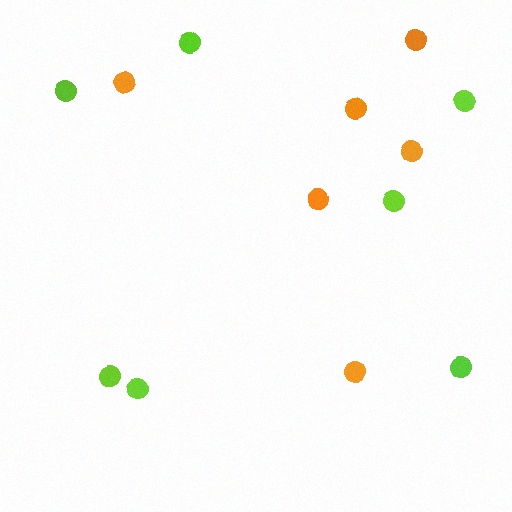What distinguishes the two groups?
There are 2 groups: one group of lime circles (7) and one group of orange circles (6).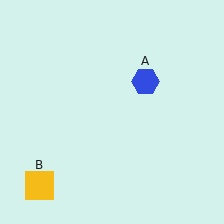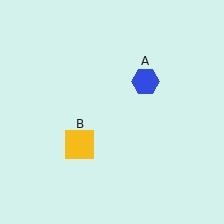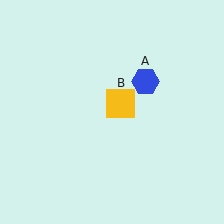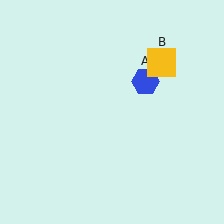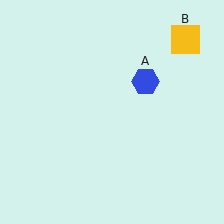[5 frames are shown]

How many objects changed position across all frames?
1 object changed position: yellow square (object B).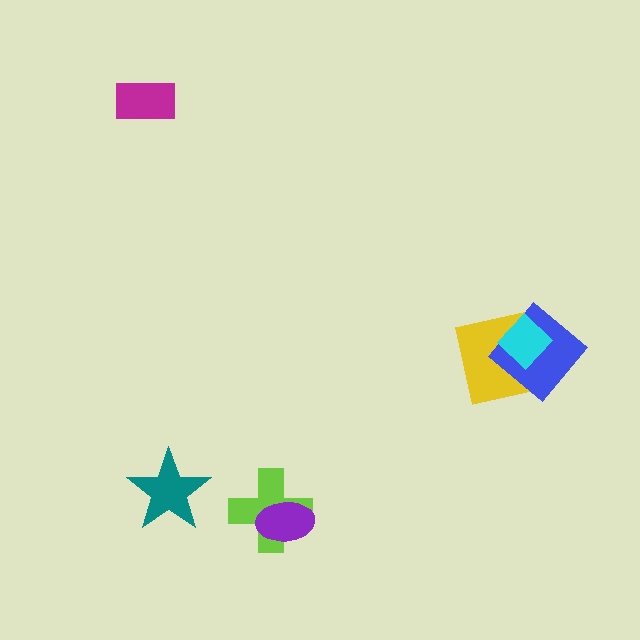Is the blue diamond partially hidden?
Yes, it is partially covered by another shape.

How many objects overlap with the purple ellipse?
1 object overlaps with the purple ellipse.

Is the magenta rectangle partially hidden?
No, no other shape covers it.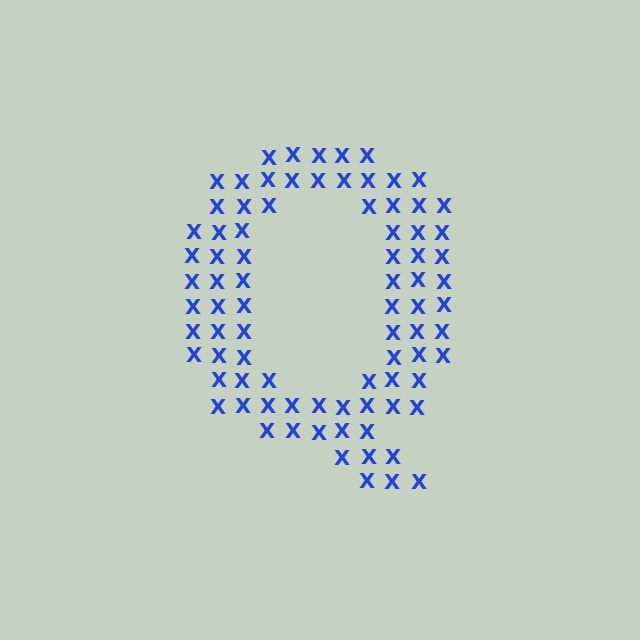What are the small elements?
The small elements are letter X's.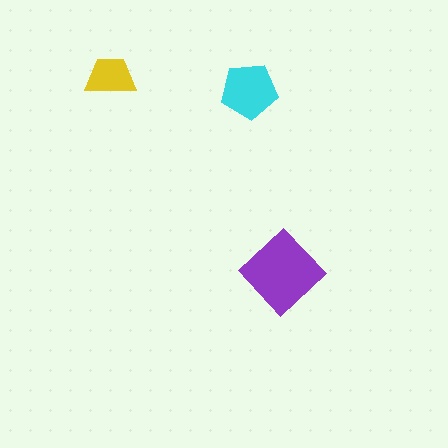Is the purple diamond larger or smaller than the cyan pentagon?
Larger.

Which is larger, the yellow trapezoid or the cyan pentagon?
The cyan pentagon.